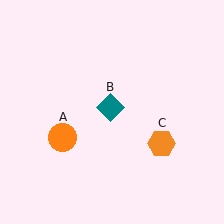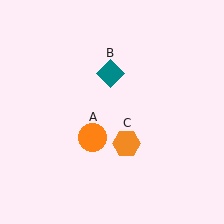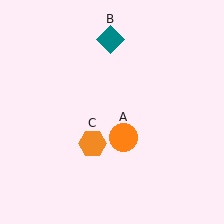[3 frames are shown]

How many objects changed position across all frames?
3 objects changed position: orange circle (object A), teal diamond (object B), orange hexagon (object C).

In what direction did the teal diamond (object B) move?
The teal diamond (object B) moved up.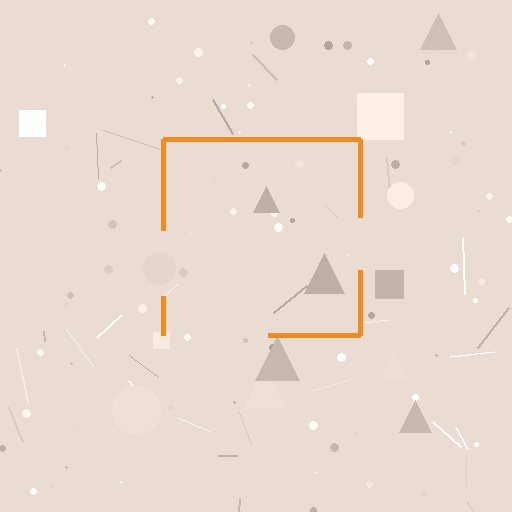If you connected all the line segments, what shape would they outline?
They would outline a square.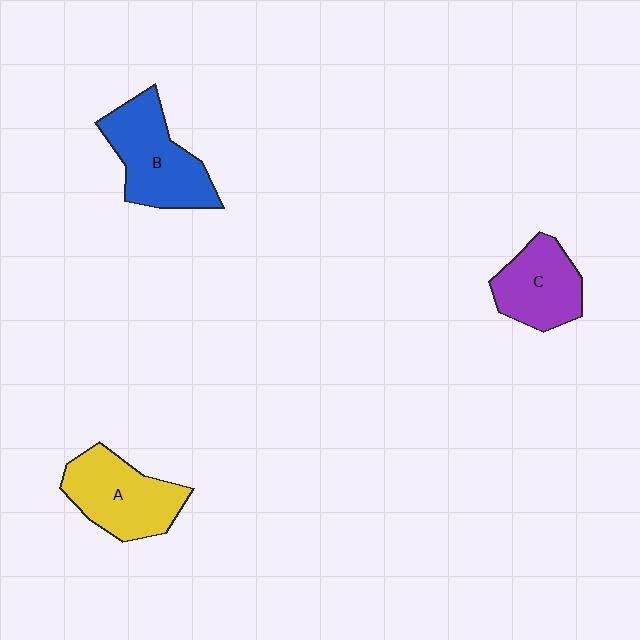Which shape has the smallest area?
Shape C (purple).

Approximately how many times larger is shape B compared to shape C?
Approximately 1.3 times.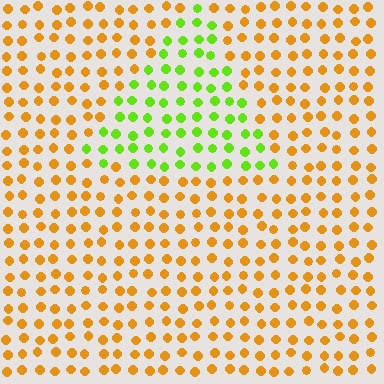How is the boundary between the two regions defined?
The boundary is defined purely by a slight shift in hue (about 62 degrees). Spacing, size, and orientation are identical on both sides.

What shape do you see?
I see a triangle.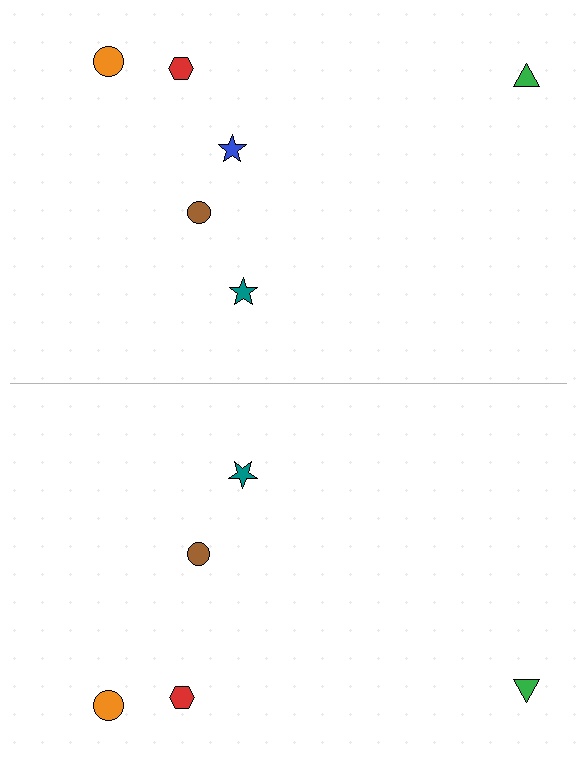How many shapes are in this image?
There are 11 shapes in this image.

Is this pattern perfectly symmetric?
No, the pattern is not perfectly symmetric. A blue star is missing from the bottom side.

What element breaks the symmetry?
A blue star is missing from the bottom side.